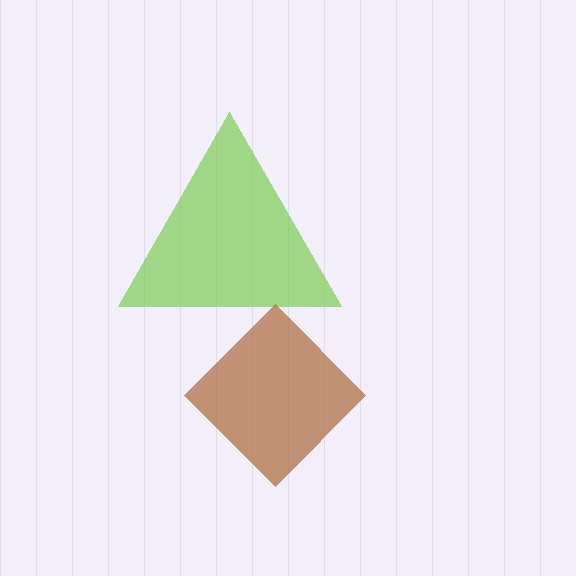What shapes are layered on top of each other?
The layered shapes are: a lime triangle, a brown diamond.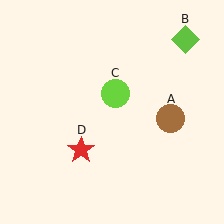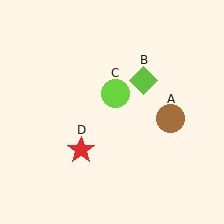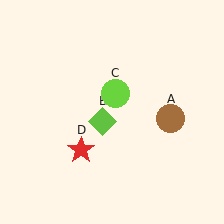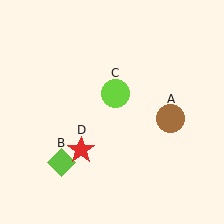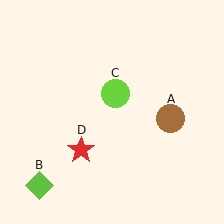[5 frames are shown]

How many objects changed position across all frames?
1 object changed position: lime diamond (object B).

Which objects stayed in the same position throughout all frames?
Brown circle (object A) and lime circle (object C) and red star (object D) remained stationary.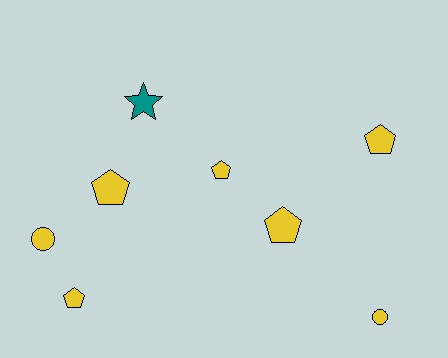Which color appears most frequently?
Yellow, with 7 objects.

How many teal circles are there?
There are no teal circles.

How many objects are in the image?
There are 8 objects.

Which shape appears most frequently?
Pentagon, with 5 objects.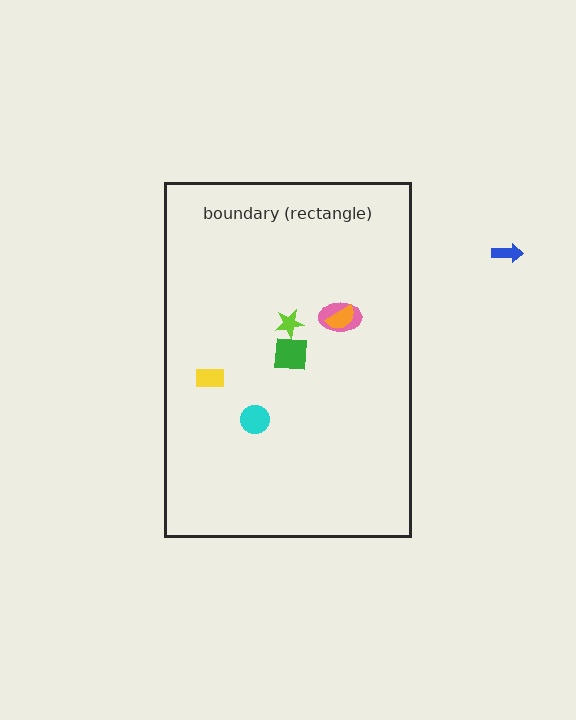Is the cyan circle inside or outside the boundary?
Inside.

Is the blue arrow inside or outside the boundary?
Outside.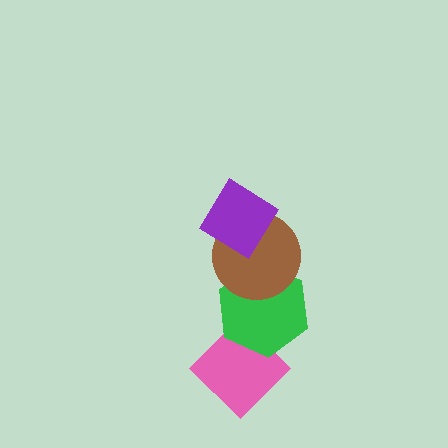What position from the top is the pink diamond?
The pink diamond is 4th from the top.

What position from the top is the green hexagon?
The green hexagon is 3rd from the top.